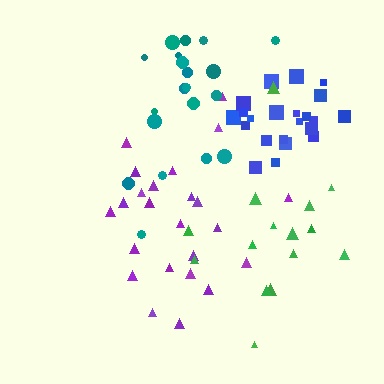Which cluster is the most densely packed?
Blue.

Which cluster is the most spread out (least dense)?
Green.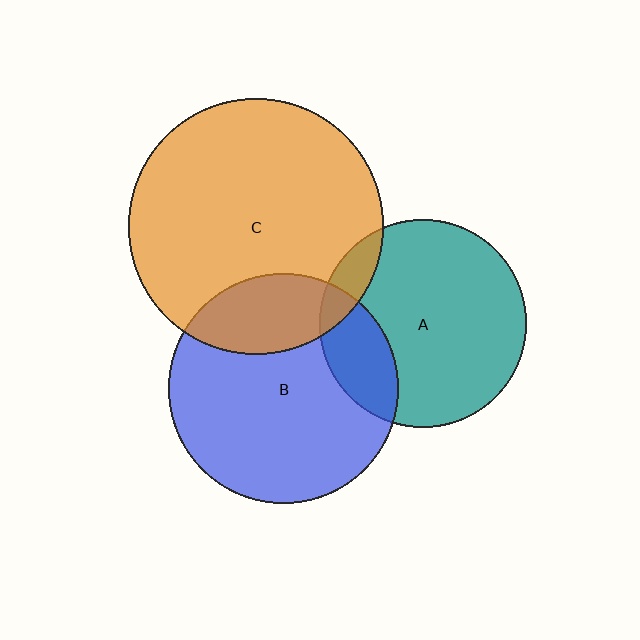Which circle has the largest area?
Circle C (orange).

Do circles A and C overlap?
Yes.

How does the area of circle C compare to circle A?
Approximately 1.5 times.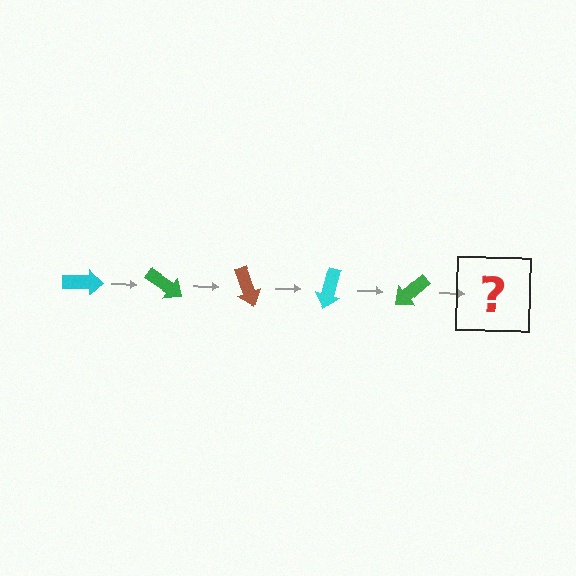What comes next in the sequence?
The next element should be a brown arrow, rotated 175 degrees from the start.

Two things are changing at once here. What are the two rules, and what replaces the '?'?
The two rules are that it rotates 35 degrees each step and the color cycles through cyan, green, and brown. The '?' should be a brown arrow, rotated 175 degrees from the start.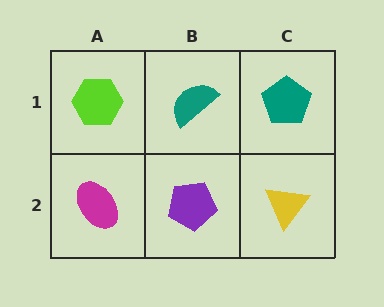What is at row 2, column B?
A purple pentagon.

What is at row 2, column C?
A yellow triangle.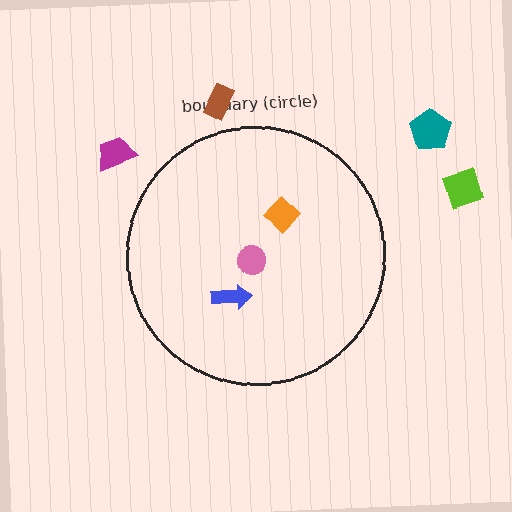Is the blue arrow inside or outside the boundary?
Inside.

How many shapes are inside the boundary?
3 inside, 4 outside.